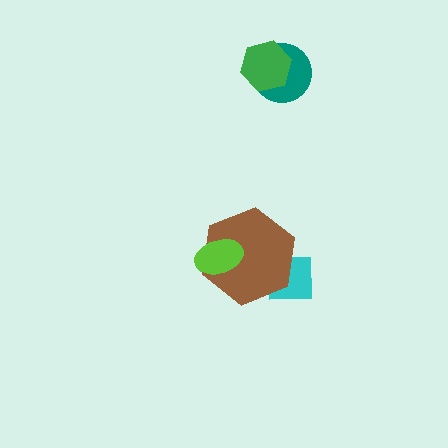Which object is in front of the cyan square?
The brown hexagon is in front of the cyan square.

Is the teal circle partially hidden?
Yes, it is partially covered by another shape.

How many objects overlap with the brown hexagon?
2 objects overlap with the brown hexagon.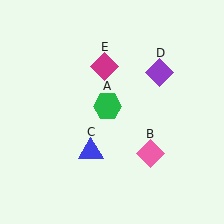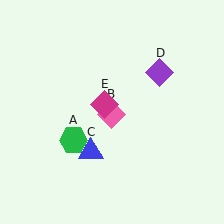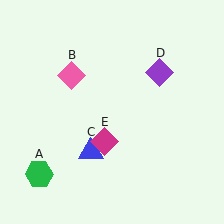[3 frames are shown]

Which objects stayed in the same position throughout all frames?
Blue triangle (object C) and purple diamond (object D) remained stationary.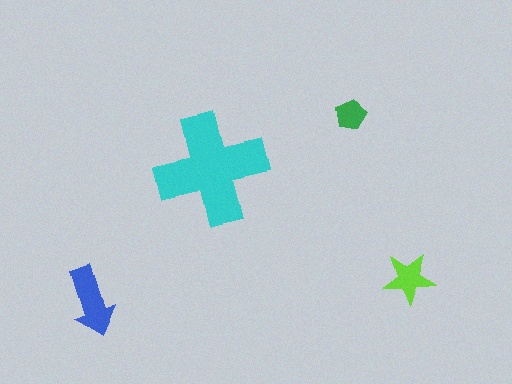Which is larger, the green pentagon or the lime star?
The lime star.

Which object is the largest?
The cyan cross.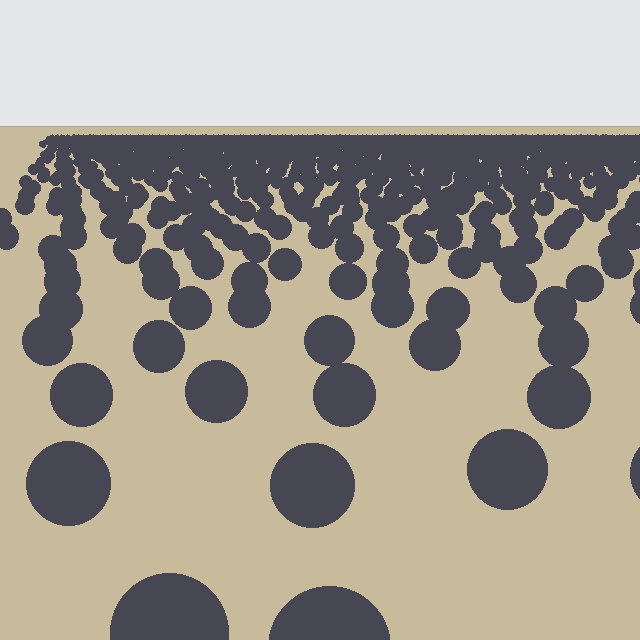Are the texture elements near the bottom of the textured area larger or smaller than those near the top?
Larger. Near the bottom, elements are closer to the viewer and appear at a bigger on-screen size.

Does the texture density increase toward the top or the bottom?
Density increases toward the top.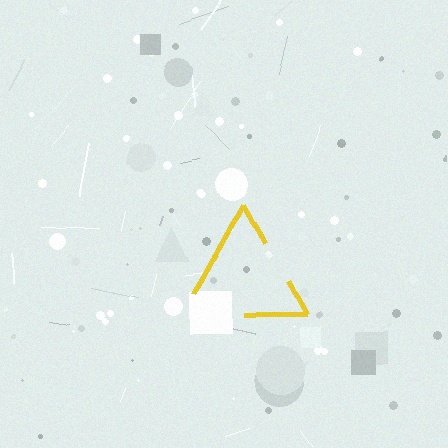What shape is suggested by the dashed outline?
The dashed outline suggests a triangle.